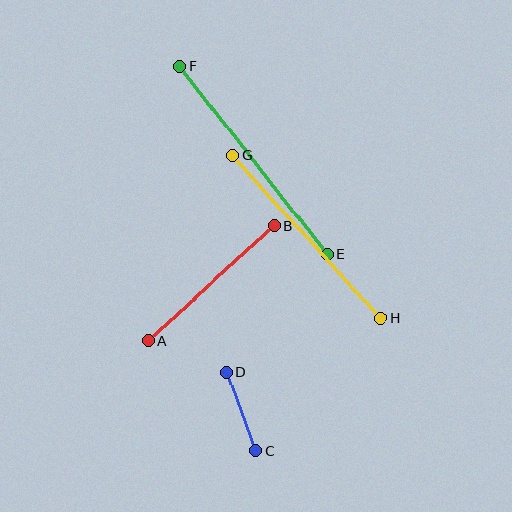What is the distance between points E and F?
The distance is approximately 239 pixels.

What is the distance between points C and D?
The distance is approximately 84 pixels.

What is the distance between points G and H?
The distance is approximately 220 pixels.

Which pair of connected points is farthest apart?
Points E and F are farthest apart.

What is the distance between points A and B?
The distance is approximately 171 pixels.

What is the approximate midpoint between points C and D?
The midpoint is at approximately (241, 412) pixels.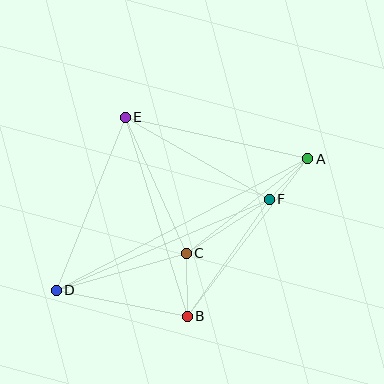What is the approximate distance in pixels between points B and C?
The distance between B and C is approximately 63 pixels.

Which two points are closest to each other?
Points A and F are closest to each other.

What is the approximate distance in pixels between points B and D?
The distance between B and D is approximately 134 pixels.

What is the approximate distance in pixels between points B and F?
The distance between B and F is approximately 143 pixels.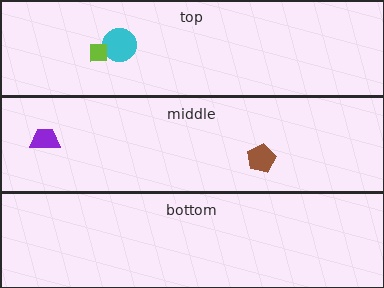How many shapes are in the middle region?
2.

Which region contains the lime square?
The top region.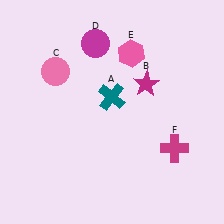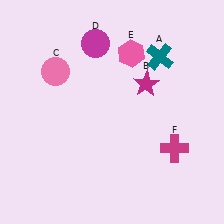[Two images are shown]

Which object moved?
The teal cross (A) moved right.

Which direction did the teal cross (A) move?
The teal cross (A) moved right.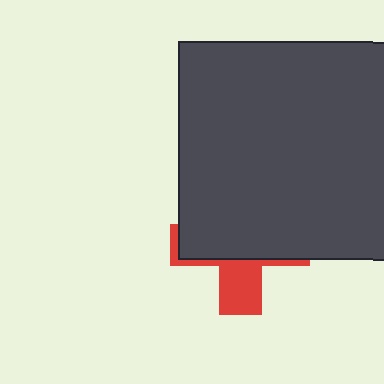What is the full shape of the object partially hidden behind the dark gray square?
The partially hidden object is a red cross.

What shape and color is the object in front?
The object in front is a dark gray square.